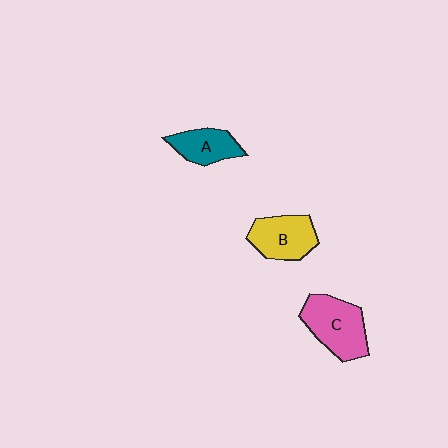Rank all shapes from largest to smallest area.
From largest to smallest: C (pink), B (yellow), A (teal).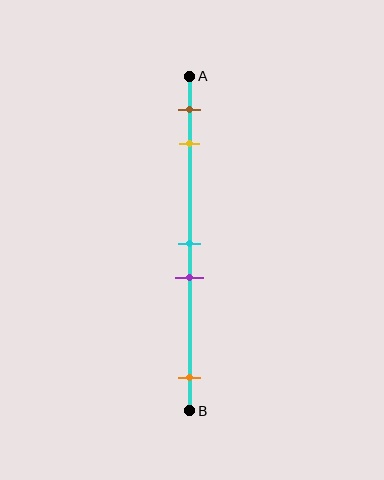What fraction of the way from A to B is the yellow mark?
The yellow mark is approximately 20% (0.2) of the way from A to B.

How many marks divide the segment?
There are 5 marks dividing the segment.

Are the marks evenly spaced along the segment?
No, the marks are not evenly spaced.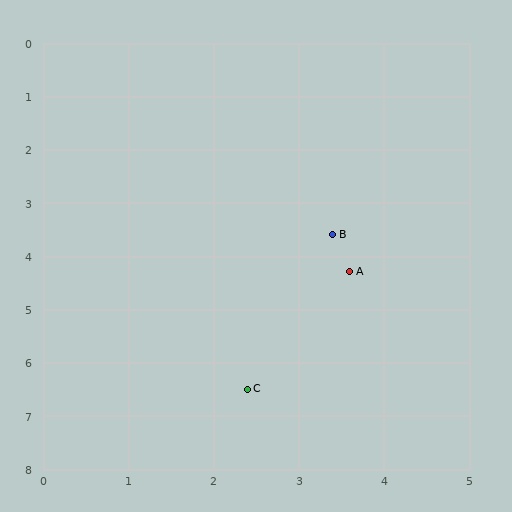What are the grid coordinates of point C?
Point C is at approximately (2.4, 6.5).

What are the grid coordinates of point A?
Point A is at approximately (3.6, 4.3).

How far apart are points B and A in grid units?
Points B and A are about 0.7 grid units apart.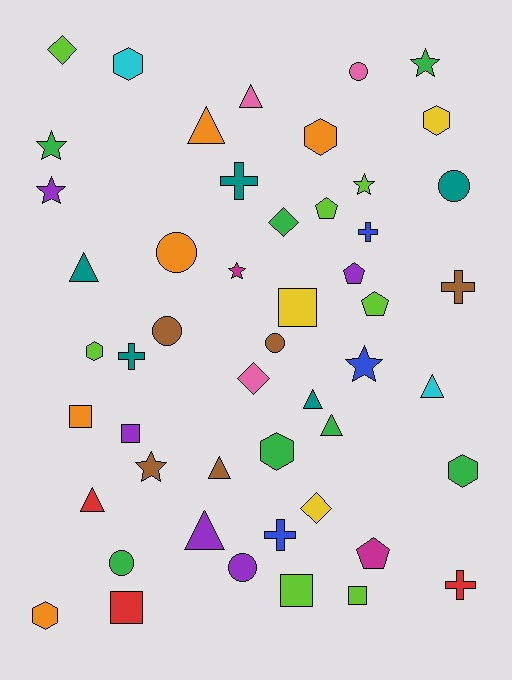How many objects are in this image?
There are 50 objects.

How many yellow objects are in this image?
There are 3 yellow objects.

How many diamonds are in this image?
There are 4 diamonds.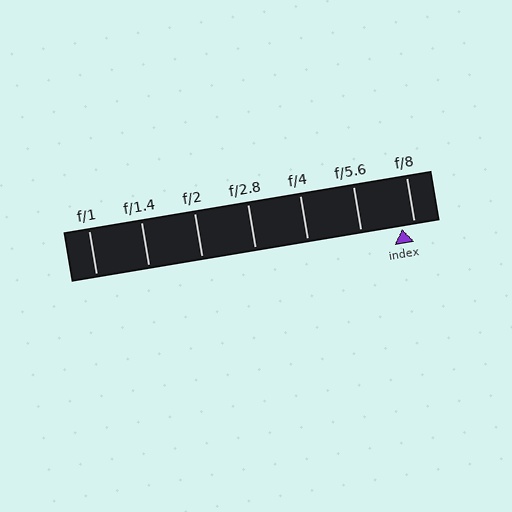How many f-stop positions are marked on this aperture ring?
There are 7 f-stop positions marked.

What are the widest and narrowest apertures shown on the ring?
The widest aperture shown is f/1 and the narrowest is f/8.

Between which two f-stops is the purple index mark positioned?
The index mark is between f/5.6 and f/8.